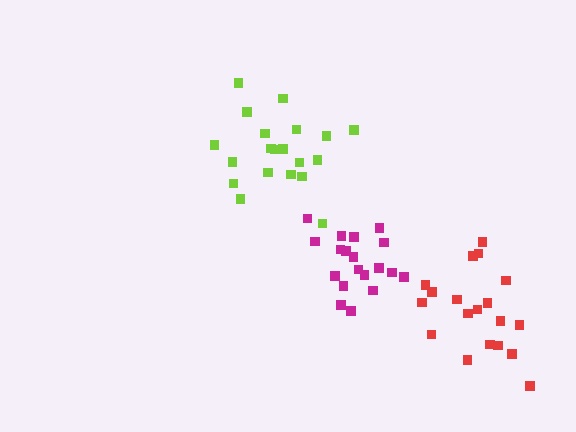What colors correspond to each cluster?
The clusters are colored: magenta, lime, red.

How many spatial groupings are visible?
There are 3 spatial groupings.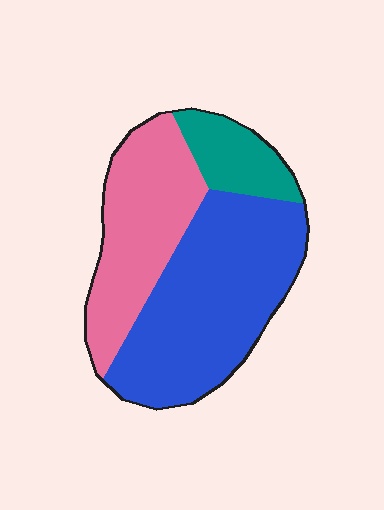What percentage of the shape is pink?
Pink takes up between a third and a half of the shape.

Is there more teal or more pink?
Pink.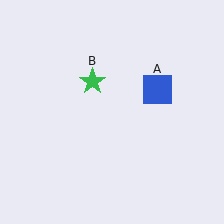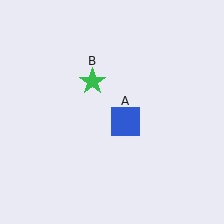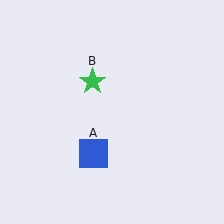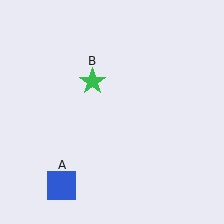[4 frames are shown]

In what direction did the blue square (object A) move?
The blue square (object A) moved down and to the left.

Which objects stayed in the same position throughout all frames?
Green star (object B) remained stationary.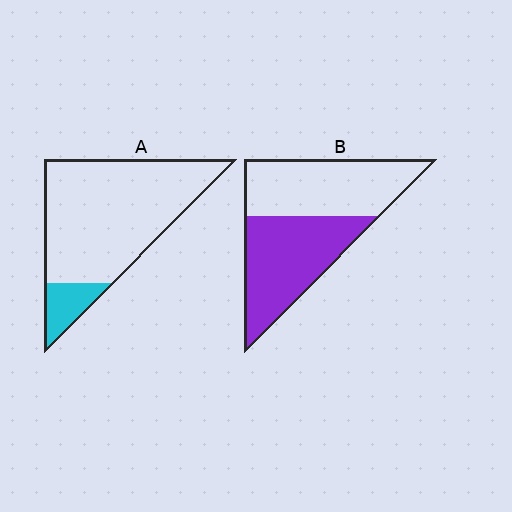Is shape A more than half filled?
No.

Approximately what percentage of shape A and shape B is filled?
A is approximately 15% and B is approximately 50%.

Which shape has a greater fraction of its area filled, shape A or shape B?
Shape B.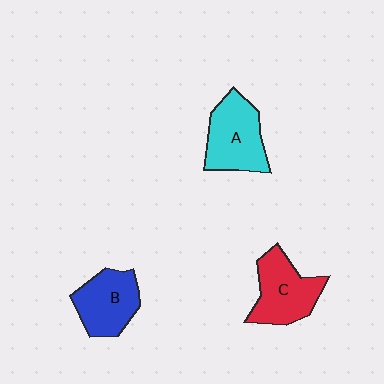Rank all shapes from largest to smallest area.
From largest to smallest: A (cyan), C (red), B (blue).